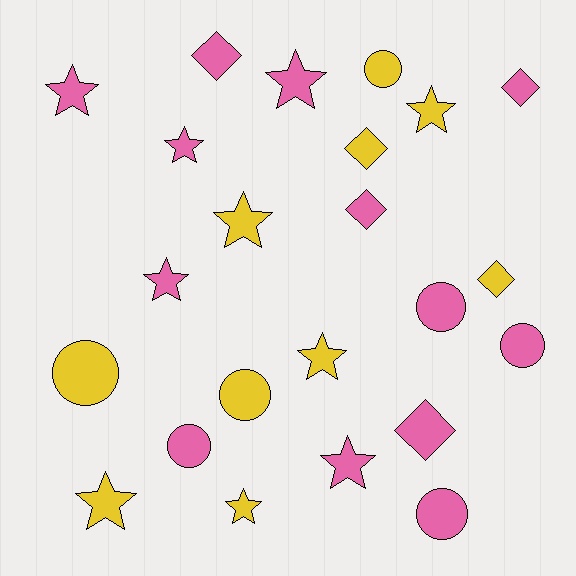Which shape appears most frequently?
Star, with 10 objects.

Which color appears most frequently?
Pink, with 13 objects.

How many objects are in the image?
There are 23 objects.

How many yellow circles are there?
There are 3 yellow circles.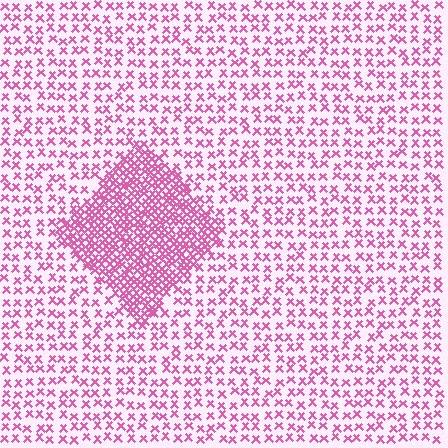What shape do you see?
I see a diamond.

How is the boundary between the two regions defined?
The boundary is defined by a change in element density (approximately 2.6x ratio). All elements are the same color, size, and shape.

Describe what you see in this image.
The image contains small pink elements arranged at two different densities. A diamond-shaped region is visible where the elements are more densely packed than the surrounding area.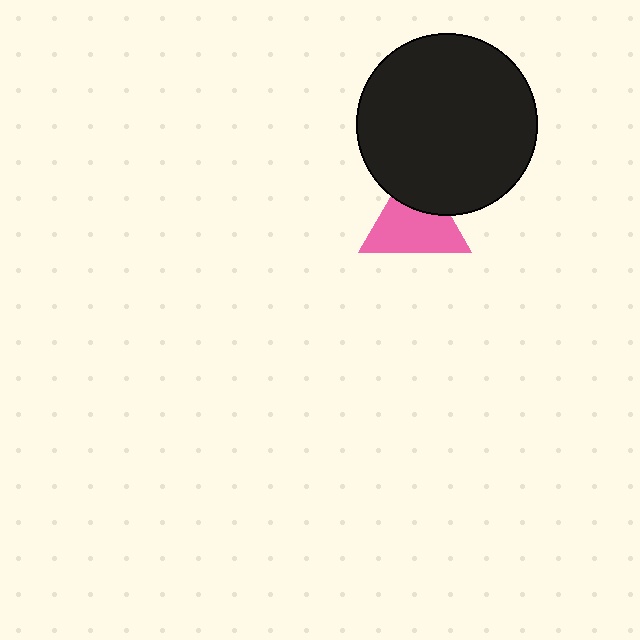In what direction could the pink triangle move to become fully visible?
The pink triangle could move down. That would shift it out from behind the black circle entirely.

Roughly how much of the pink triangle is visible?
Most of it is visible (roughly 69%).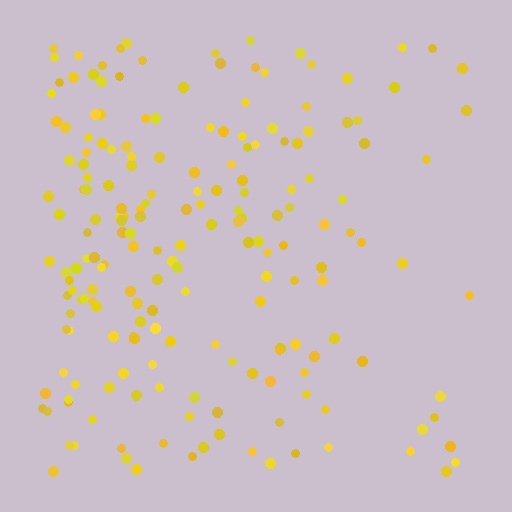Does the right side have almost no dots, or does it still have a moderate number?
Still a moderate number, just noticeably fewer than the left.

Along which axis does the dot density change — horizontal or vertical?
Horizontal.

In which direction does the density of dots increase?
From right to left, with the left side densest.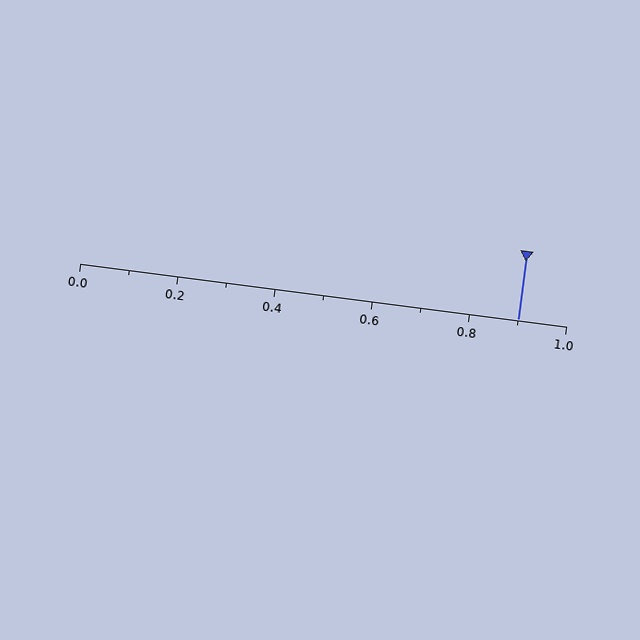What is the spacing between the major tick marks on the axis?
The major ticks are spaced 0.2 apart.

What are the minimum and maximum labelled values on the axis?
The axis runs from 0.0 to 1.0.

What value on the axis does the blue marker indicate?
The marker indicates approximately 0.9.